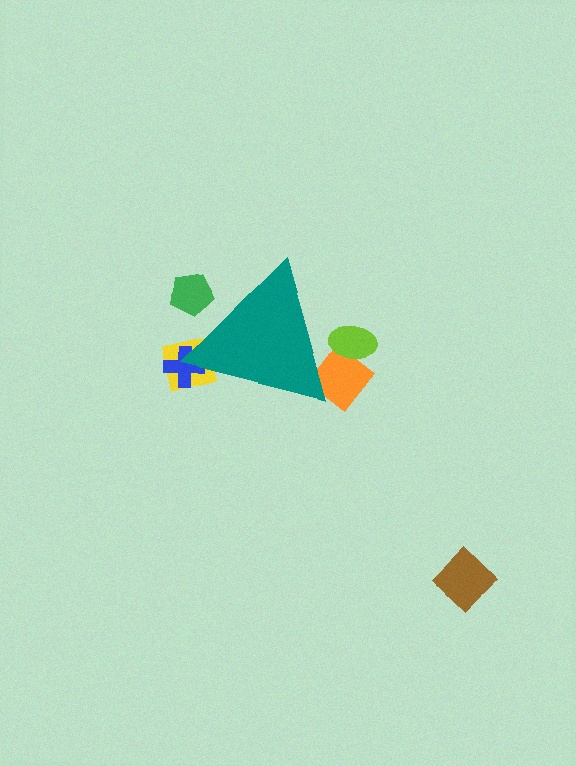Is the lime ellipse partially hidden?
Yes, the lime ellipse is partially hidden behind the teal triangle.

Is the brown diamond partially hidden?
No, the brown diamond is fully visible.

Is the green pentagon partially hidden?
Yes, the green pentagon is partially hidden behind the teal triangle.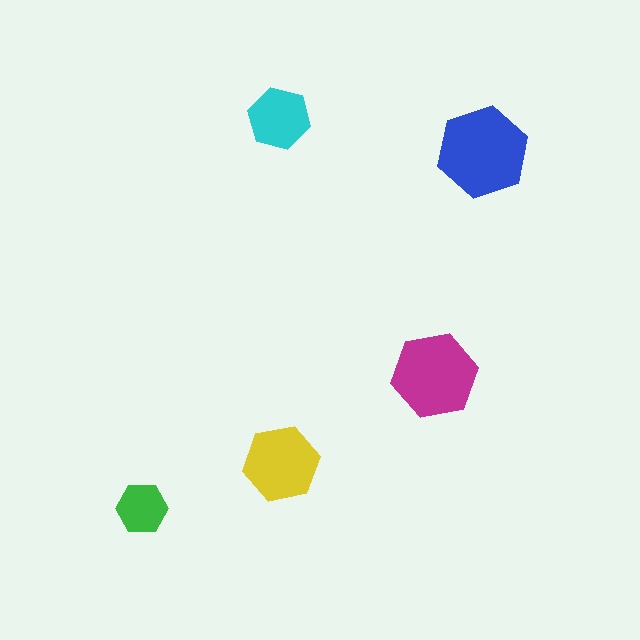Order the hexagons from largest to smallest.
the blue one, the magenta one, the yellow one, the cyan one, the green one.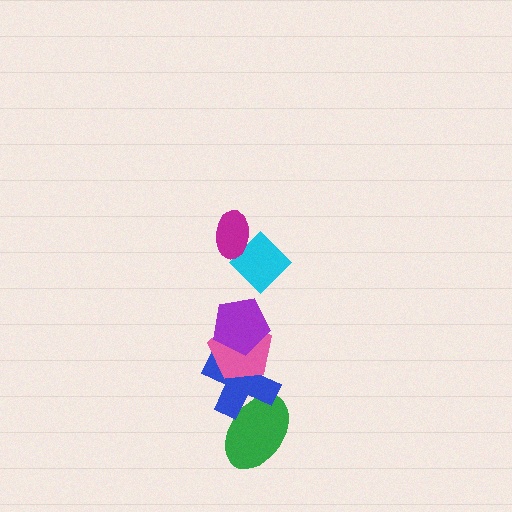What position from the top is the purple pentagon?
The purple pentagon is 3rd from the top.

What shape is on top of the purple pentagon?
The cyan diamond is on top of the purple pentagon.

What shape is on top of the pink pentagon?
The purple pentagon is on top of the pink pentagon.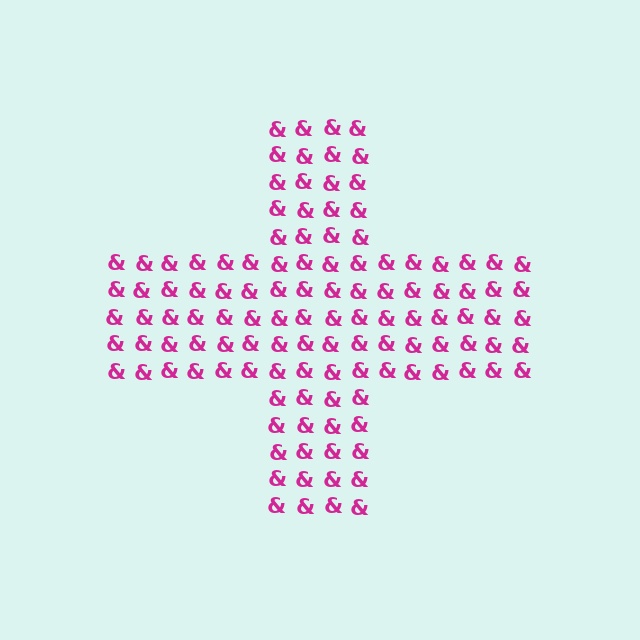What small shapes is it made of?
It is made of small ampersands.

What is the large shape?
The large shape is a cross.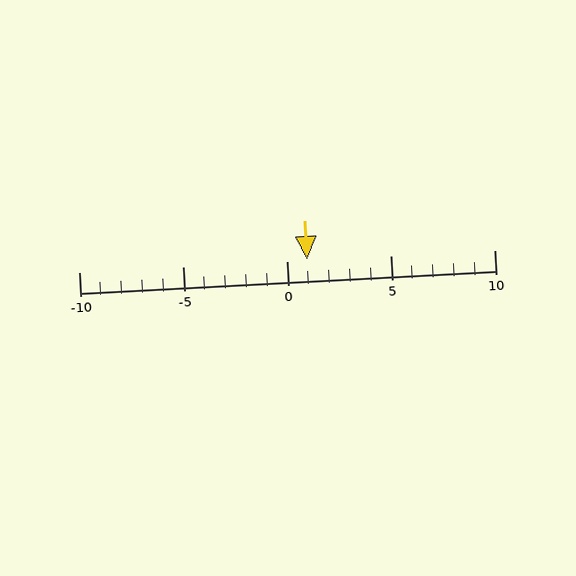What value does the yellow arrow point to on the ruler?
The yellow arrow points to approximately 1.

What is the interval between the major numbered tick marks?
The major tick marks are spaced 5 units apart.